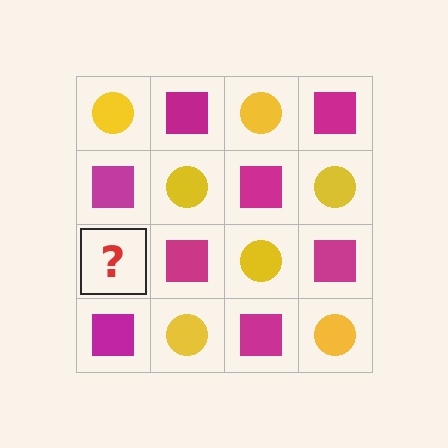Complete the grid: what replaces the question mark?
The question mark should be replaced with a yellow circle.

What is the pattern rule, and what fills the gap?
The rule is that it alternates yellow circle and magenta square in a checkerboard pattern. The gap should be filled with a yellow circle.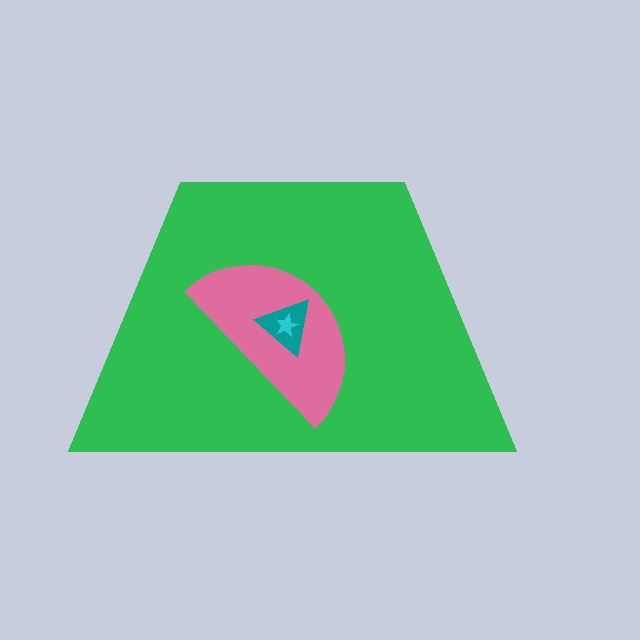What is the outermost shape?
The green trapezoid.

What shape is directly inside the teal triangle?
The cyan star.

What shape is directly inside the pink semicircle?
The teal triangle.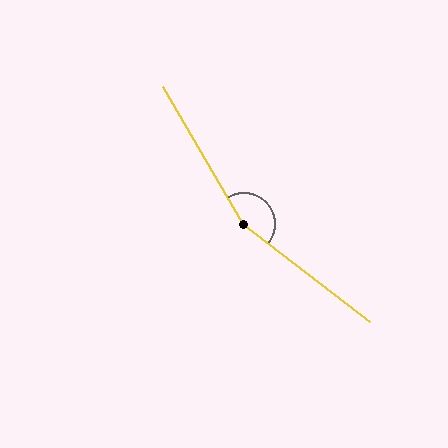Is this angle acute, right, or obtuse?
It is obtuse.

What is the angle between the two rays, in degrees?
Approximately 158 degrees.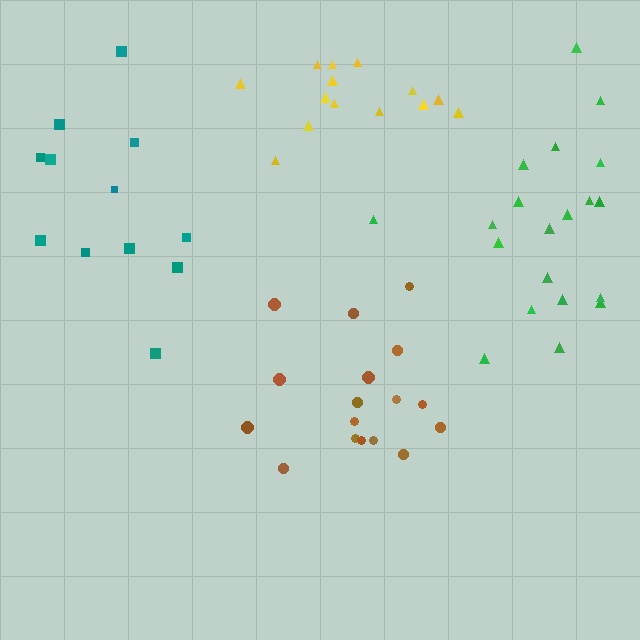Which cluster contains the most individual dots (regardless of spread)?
Green (20).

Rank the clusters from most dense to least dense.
yellow, brown, green, teal.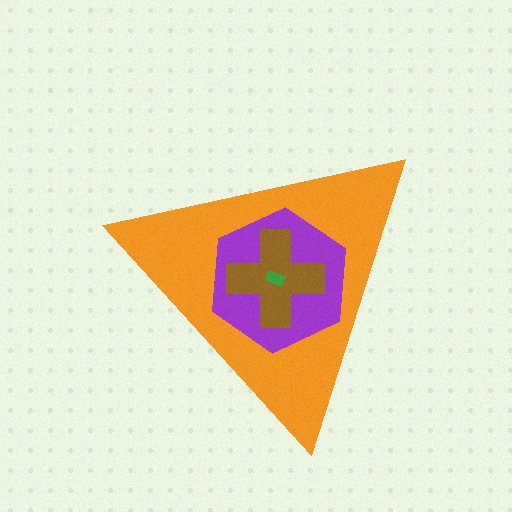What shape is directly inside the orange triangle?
The purple hexagon.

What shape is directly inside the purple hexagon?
The brown cross.